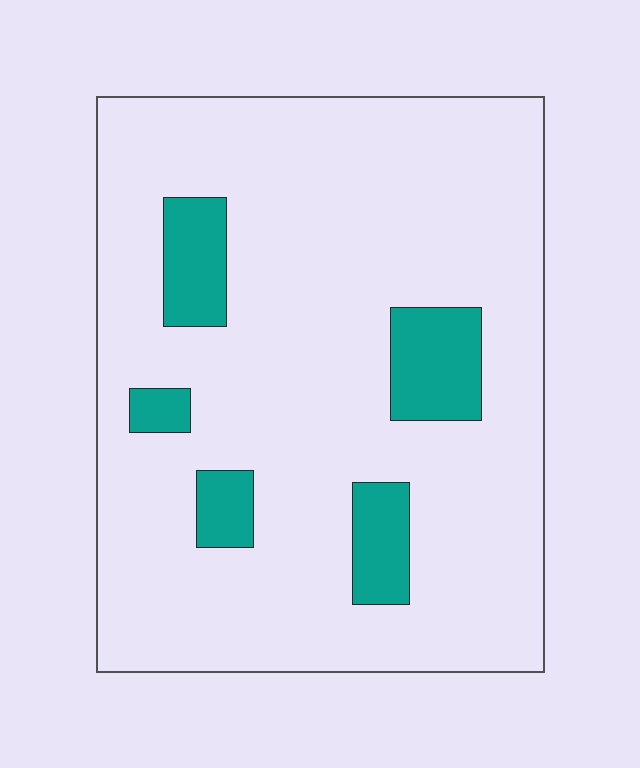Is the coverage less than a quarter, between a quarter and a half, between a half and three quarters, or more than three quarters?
Less than a quarter.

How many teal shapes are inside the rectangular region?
5.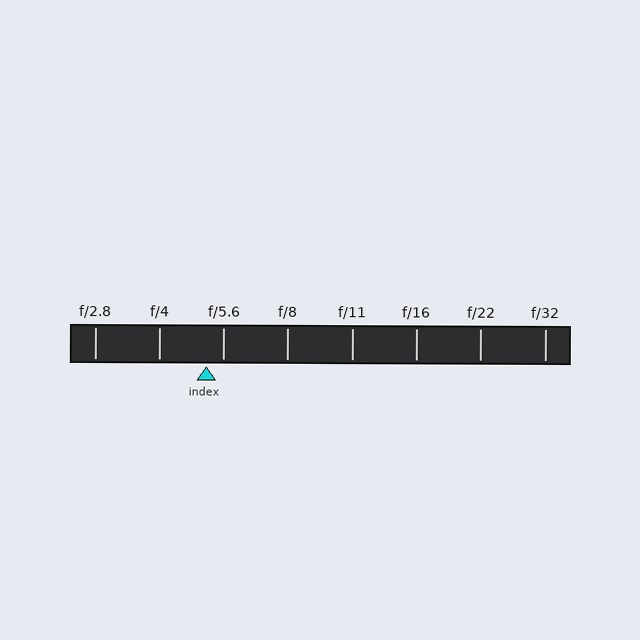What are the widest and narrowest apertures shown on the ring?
The widest aperture shown is f/2.8 and the narrowest is f/32.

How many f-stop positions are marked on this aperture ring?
There are 8 f-stop positions marked.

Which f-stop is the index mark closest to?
The index mark is closest to f/5.6.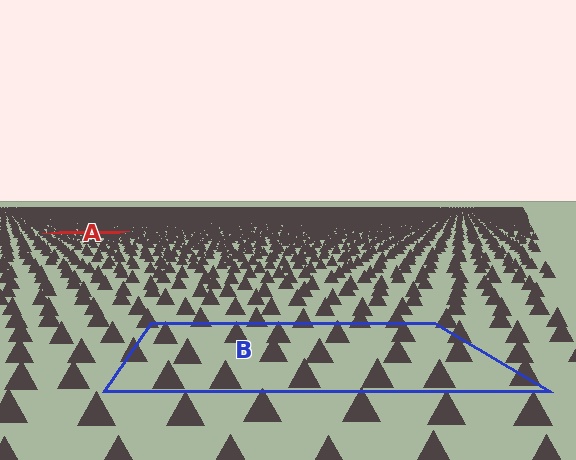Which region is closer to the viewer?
Region B is closer. The texture elements there are larger and more spread out.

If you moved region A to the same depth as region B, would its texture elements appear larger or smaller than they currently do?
They would appear larger. At a closer depth, the same texture elements are projected at a bigger on-screen size.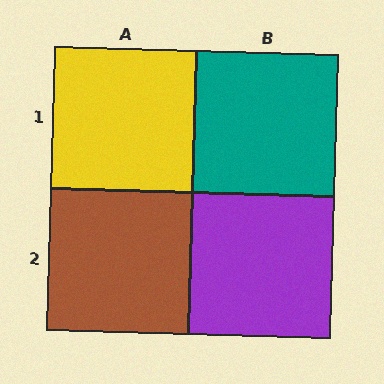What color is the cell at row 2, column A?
Brown.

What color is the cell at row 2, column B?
Purple.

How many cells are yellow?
1 cell is yellow.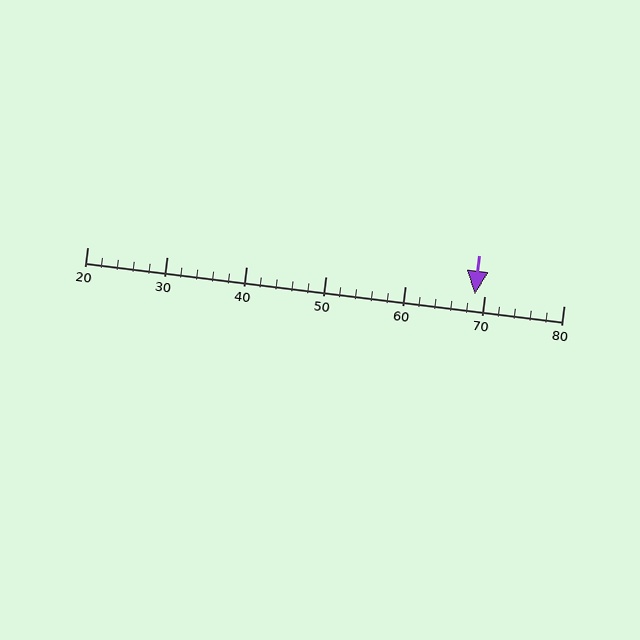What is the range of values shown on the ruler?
The ruler shows values from 20 to 80.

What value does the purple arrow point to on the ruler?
The purple arrow points to approximately 69.